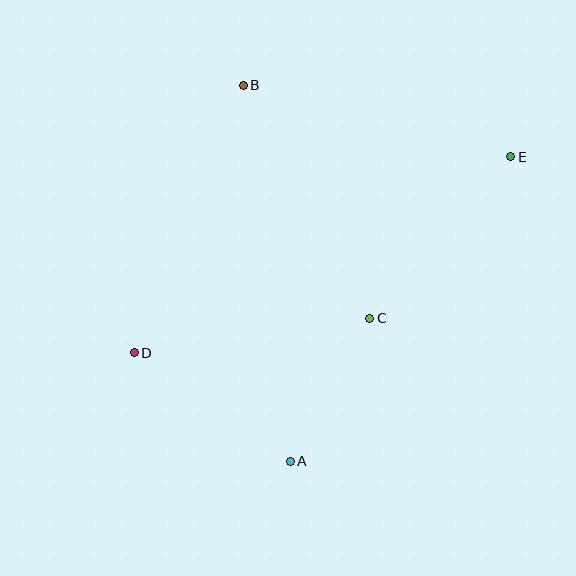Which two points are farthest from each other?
Points D and E are farthest from each other.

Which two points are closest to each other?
Points A and C are closest to each other.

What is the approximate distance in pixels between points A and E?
The distance between A and E is approximately 376 pixels.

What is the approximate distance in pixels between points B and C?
The distance between B and C is approximately 265 pixels.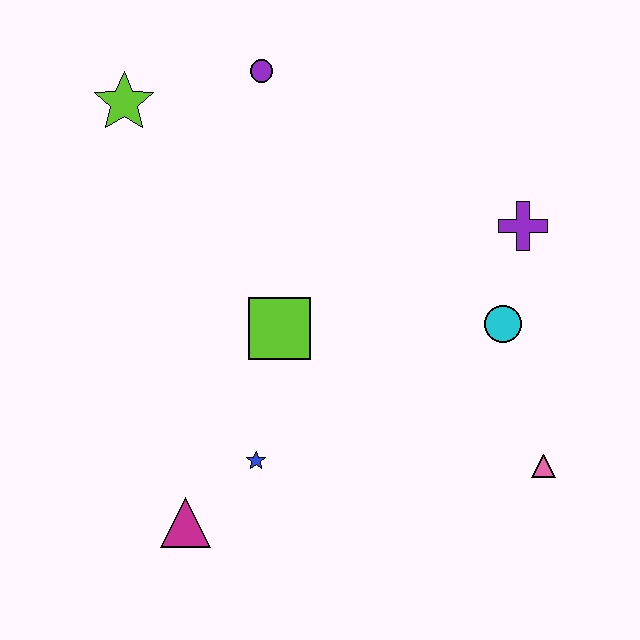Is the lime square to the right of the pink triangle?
No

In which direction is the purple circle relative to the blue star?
The purple circle is above the blue star.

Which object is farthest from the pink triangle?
The lime star is farthest from the pink triangle.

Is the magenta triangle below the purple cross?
Yes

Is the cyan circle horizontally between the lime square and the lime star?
No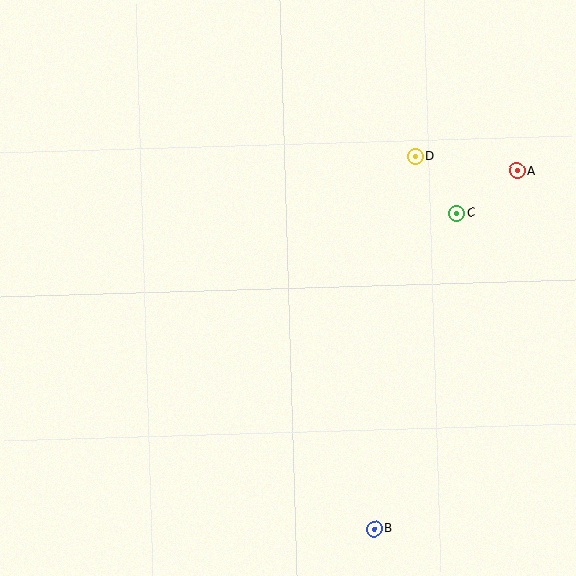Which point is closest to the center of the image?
Point D at (415, 157) is closest to the center.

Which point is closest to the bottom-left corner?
Point B is closest to the bottom-left corner.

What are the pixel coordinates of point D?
Point D is at (415, 157).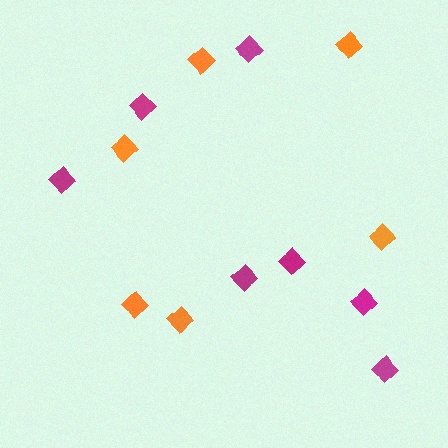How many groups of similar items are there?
There are 2 groups: one group of orange diamonds (6) and one group of magenta diamonds (7).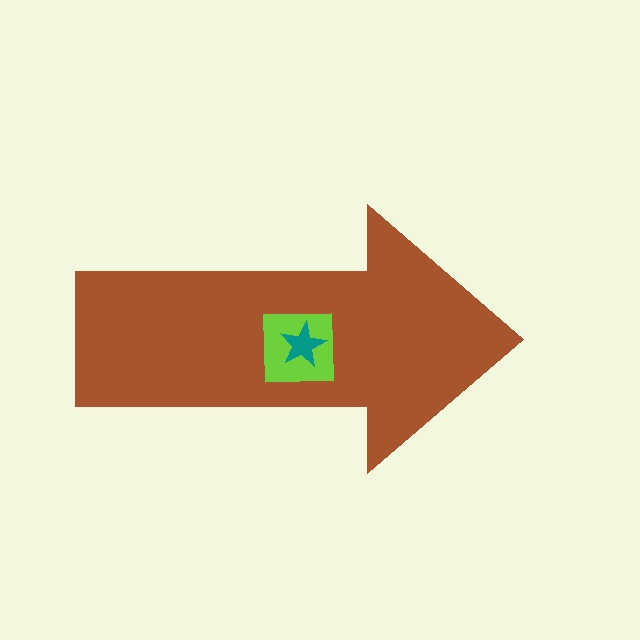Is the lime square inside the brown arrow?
Yes.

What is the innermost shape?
The teal star.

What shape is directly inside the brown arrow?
The lime square.